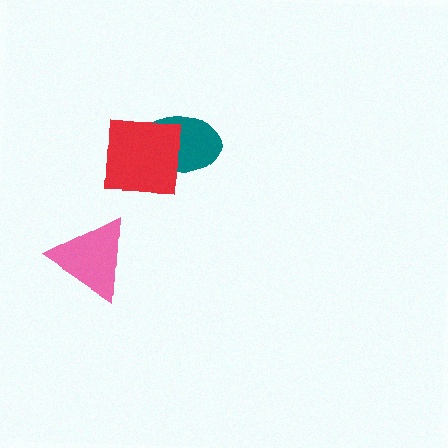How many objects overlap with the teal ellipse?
1 object overlaps with the teal ellipse.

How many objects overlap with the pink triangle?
0 objects overlap with the pink triangle.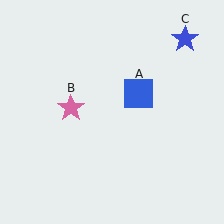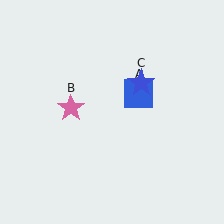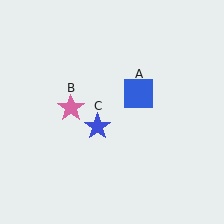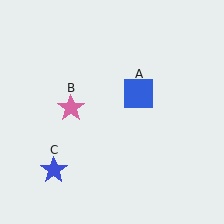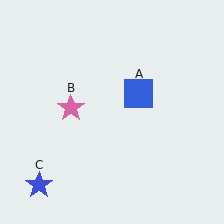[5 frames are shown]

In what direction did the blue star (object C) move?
The blue star (object C) moved down and to the left.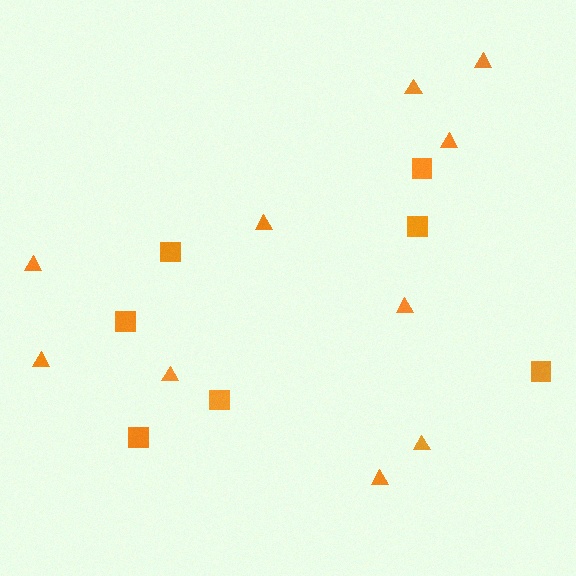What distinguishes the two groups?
There are 2 groups: one group of triangles (10) and one group of squares (7).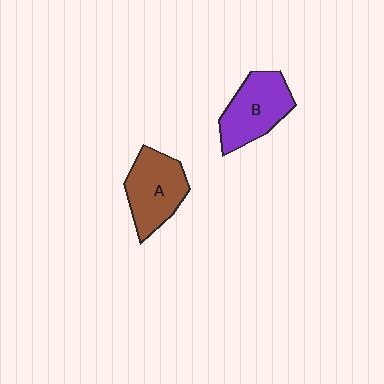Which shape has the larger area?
Shape A (brown).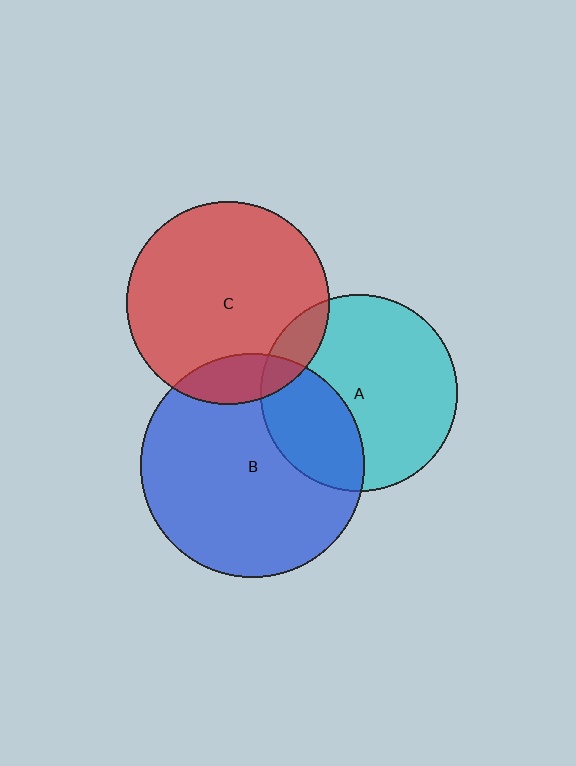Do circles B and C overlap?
Yes.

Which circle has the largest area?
Circle B (blue).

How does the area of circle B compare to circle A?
Approximately 1.3 times.